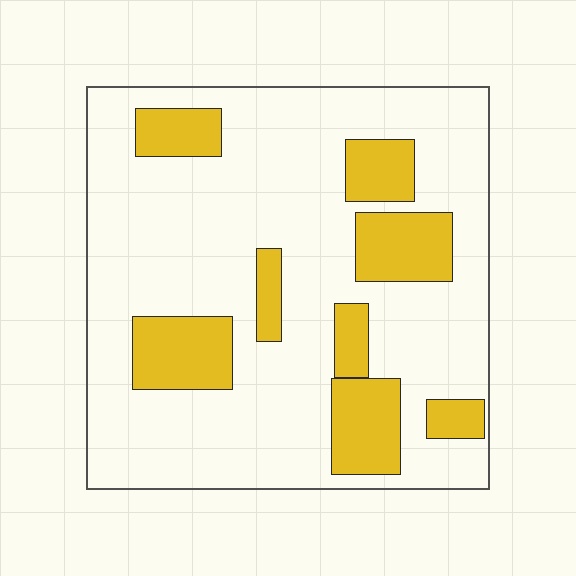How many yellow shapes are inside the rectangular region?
8.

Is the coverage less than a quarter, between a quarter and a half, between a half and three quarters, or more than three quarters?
Less than a quarter.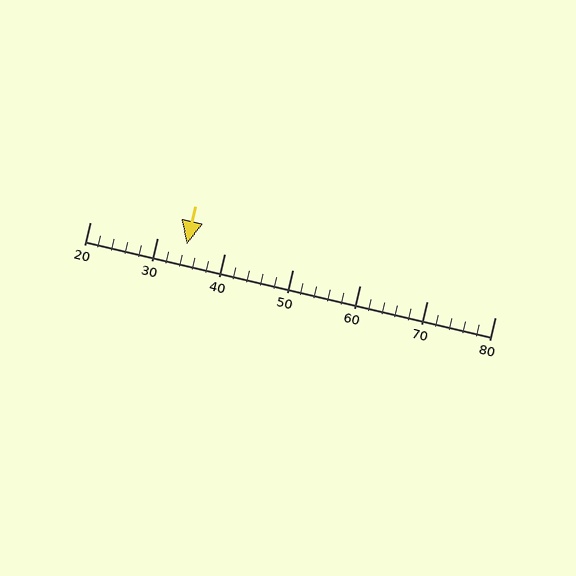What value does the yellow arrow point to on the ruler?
The yellow arrow points to approximately 34.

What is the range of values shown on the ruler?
The ruler shows values from 20 to 80.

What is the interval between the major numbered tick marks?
The major tick marks are spaced 10 units apart.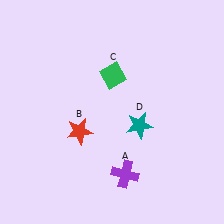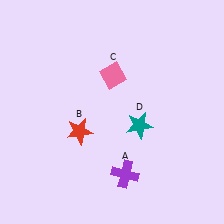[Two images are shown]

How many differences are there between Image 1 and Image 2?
There is 1 difference between the two images.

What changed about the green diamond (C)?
In Image 1, C is green. In Image 2, it changed to pink.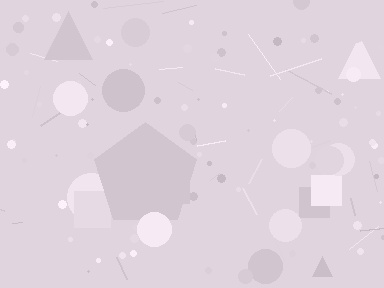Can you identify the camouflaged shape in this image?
The camouflaged shape is a pentagon.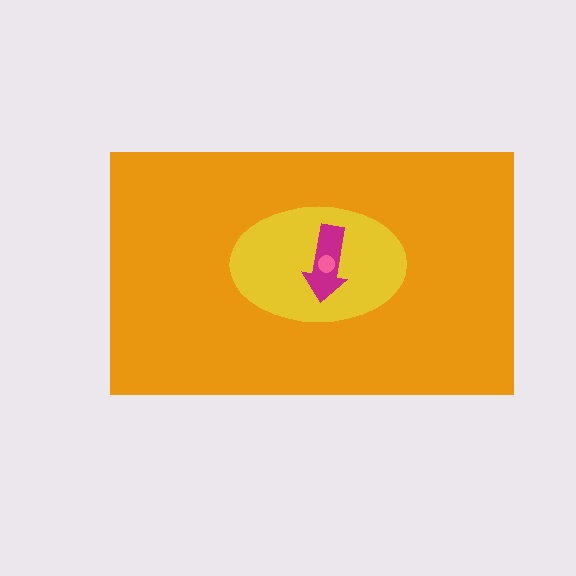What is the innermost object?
The pink circle.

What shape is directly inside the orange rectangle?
The yellow ellipse.